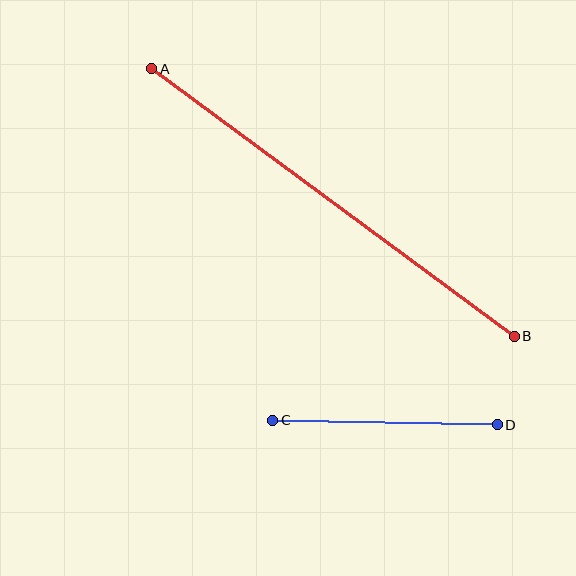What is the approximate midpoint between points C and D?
The midpoint is at approximately (385, 422) pixels.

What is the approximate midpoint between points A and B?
The midpoint is at approximately (333, 202) pixels.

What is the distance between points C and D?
The distance is approximately 225 pixels.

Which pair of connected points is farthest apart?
Points A and B are farthest apart.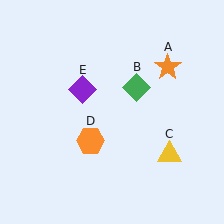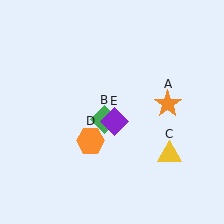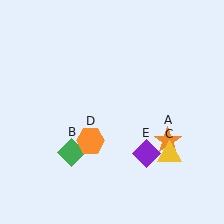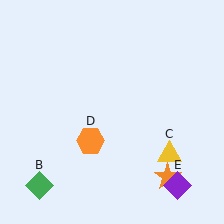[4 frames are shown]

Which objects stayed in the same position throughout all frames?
Yellow triangle (object C) and orange hexagon (object D) remained stationary.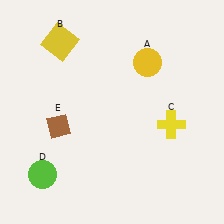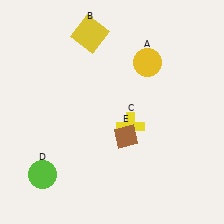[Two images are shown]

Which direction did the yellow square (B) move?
The yellow square (B) moved right.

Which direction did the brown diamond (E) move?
The brown diamond (E) moved right.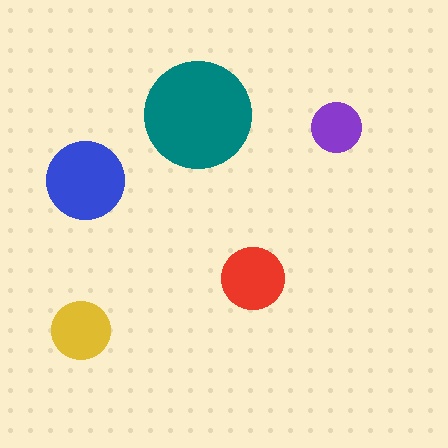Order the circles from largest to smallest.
the teal one, the blue one, the red one, the yellow one, the purple one.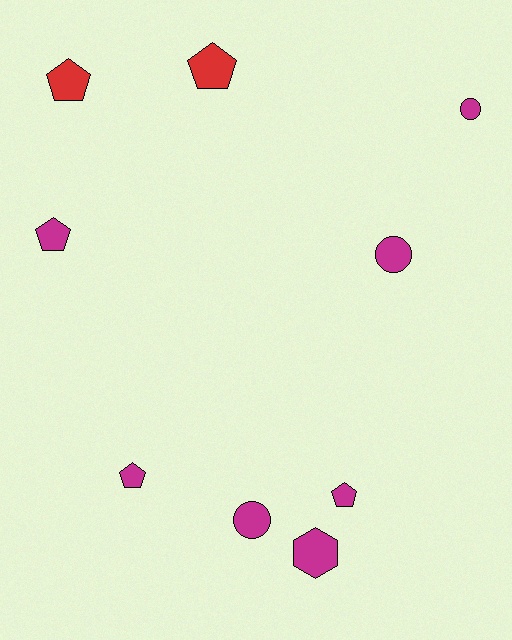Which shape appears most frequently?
Pentagon, with 5 objects.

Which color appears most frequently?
Magenta, with 7 objects.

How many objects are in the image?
There are 9 objects.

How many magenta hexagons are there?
There is 1 magenta hexagon.